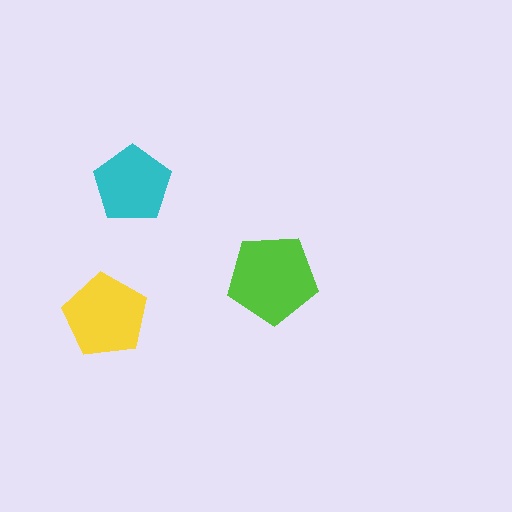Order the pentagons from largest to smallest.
the lime one, the yellow one, the cyan one.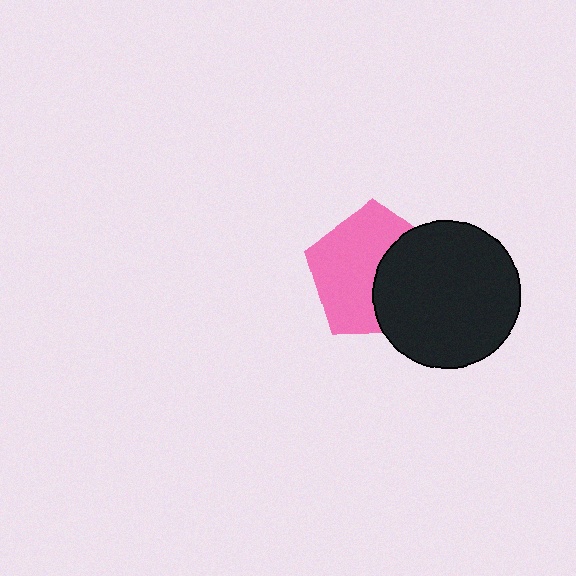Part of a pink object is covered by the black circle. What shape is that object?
It is a pentagon.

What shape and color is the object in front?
The object in front is a black circle.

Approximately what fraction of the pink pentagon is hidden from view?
Roughly 41% of the pink pentagon is hidden behind the black circle.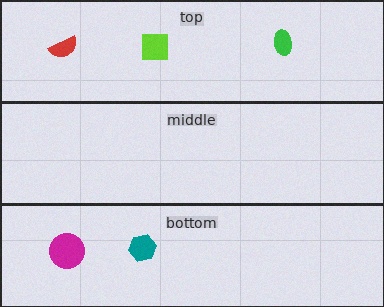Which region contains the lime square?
The top region.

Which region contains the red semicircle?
The top region.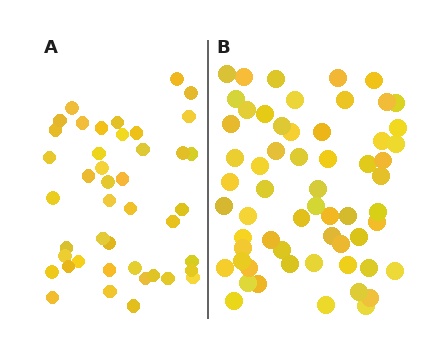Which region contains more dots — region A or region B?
Region B (the right region) has more dots.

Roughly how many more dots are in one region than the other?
Region B has approximately 15 more dots than region A.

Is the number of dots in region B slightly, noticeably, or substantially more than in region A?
Region B has noticeably more, but not dramatically so. The ratio is roughly 1.4 to 1.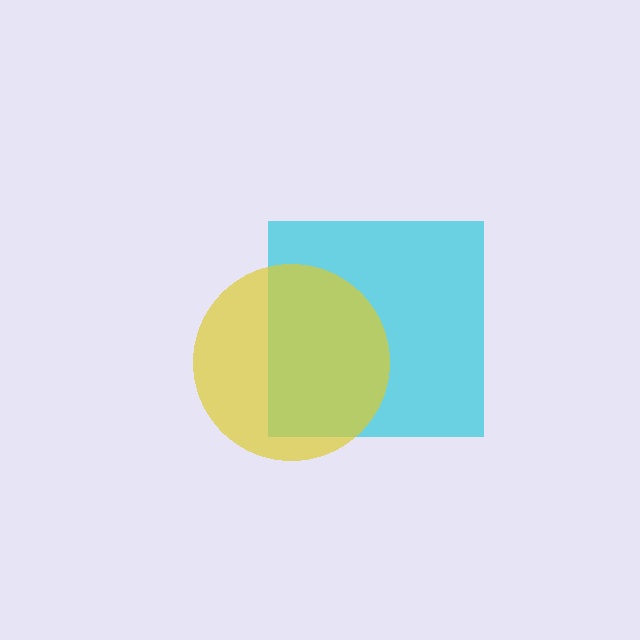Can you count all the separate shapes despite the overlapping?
Yes, there are 2 separate shapes.